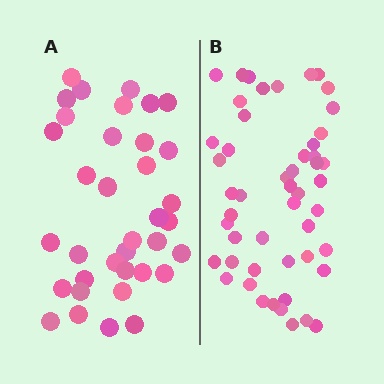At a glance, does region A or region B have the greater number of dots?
Region B (the right region) has more dots.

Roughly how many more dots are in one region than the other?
Region B has approximately 15 more dots than region A.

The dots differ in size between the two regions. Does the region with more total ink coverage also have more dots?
No. Region A has more total ink coverage because its dots are larger, but region B actually contains more individual dots. Total area can be misleading — the number of items is what matters here.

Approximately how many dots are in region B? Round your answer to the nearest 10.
About 50 dots.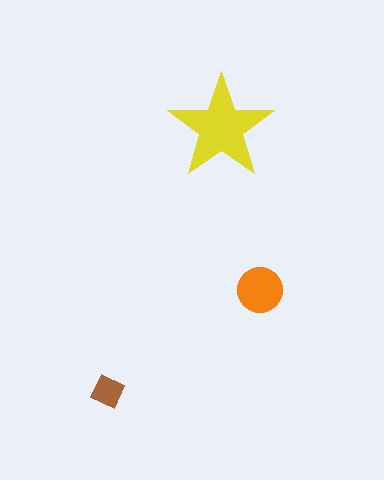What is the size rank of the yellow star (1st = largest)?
1st.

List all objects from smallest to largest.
The brown square, the orange circle, the yellow star.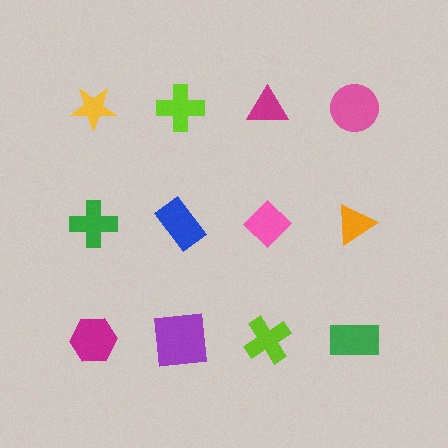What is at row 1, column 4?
A pink circle.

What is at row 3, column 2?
A purple square.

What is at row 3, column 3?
A lime cross.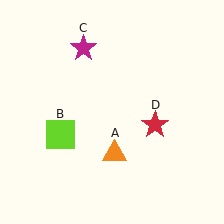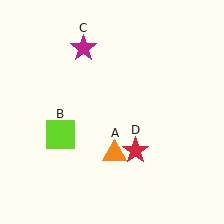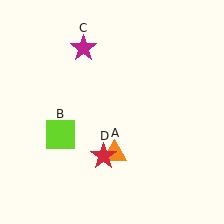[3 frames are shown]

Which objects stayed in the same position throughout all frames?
Orange triangle (object A) and lime square (object B) and magenta star (object C) remained stationary.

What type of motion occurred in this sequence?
The red star (object D) rotated clockwise around the center of the scene.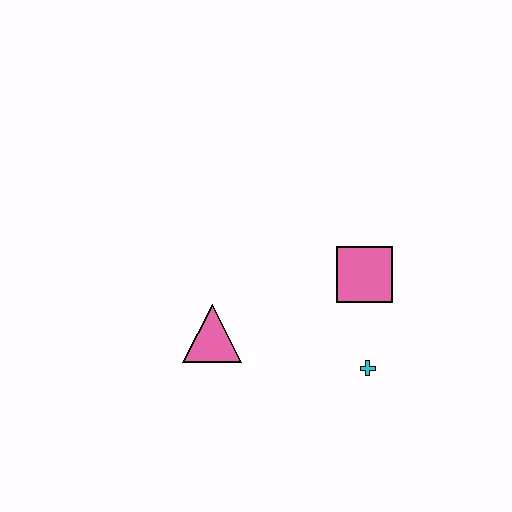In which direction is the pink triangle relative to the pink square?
The pink triangle is to the left of the pink square.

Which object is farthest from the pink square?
The pink triangle is farthest from the pink square.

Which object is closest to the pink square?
The cyan cross is closest to the pink square.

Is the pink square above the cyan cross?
Yes